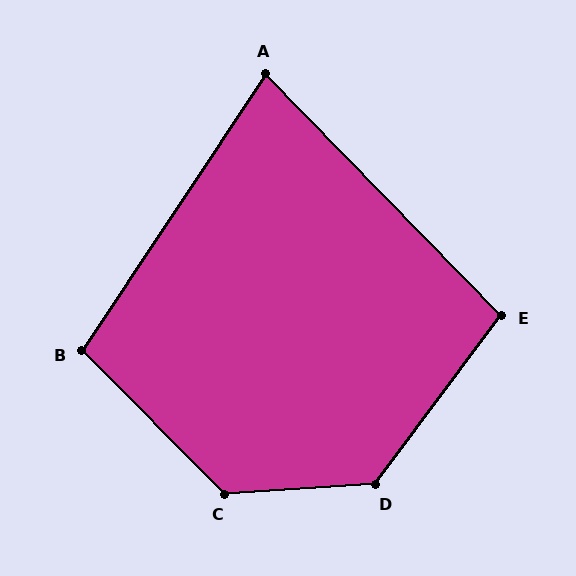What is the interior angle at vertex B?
Approximately 102 degrees (obtuse).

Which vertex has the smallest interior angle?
A, at approximately 78 degrees.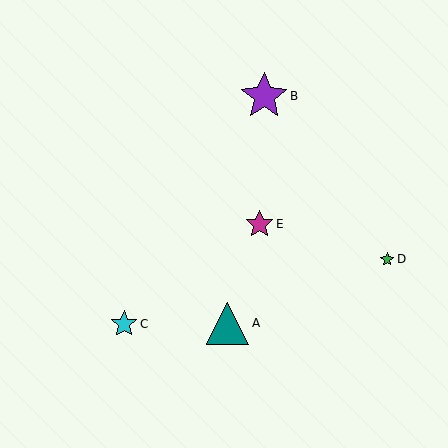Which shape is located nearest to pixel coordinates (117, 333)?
The cyan star (labeled C) at (124, 324) is nearest to that location.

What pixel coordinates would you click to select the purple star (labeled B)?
Click at (264, 96) to select the purple star B.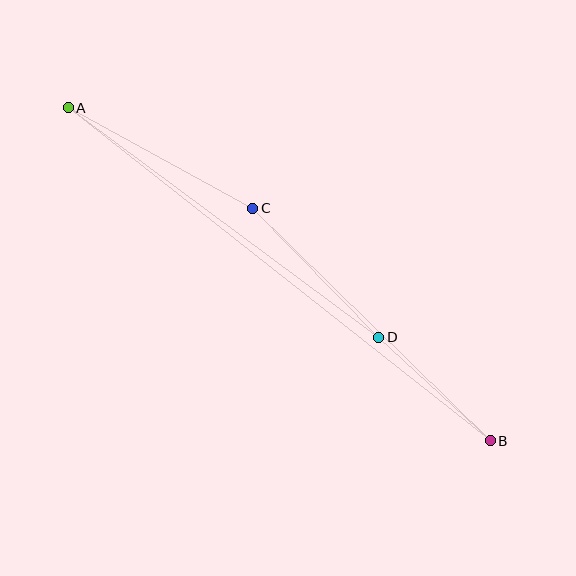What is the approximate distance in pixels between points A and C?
The distance between A and C is approximately 210 pixels.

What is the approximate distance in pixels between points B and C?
The distance between B and C is approximately 333 pixels.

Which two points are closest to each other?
Points B and D are closest to each other.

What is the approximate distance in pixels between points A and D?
The distance between A and D is approximately 386 pixels.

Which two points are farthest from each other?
Points A and B are farthest from each other.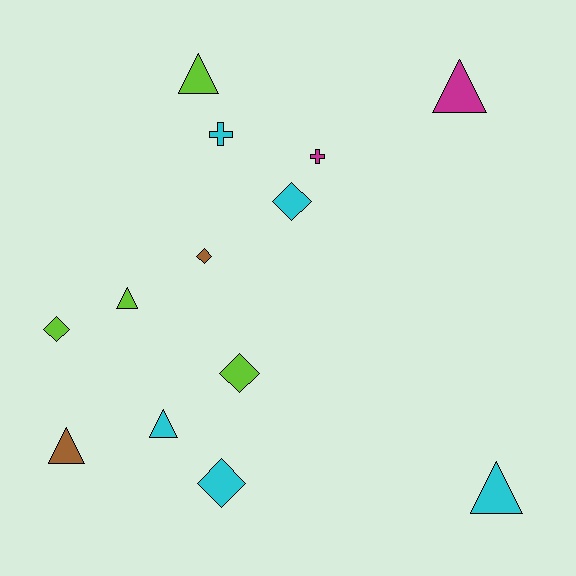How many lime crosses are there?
There are no lime crosses.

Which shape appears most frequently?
Triangle, with 6 objects.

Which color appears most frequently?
Cyan, with 5 objects.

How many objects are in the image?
There are 13 objects.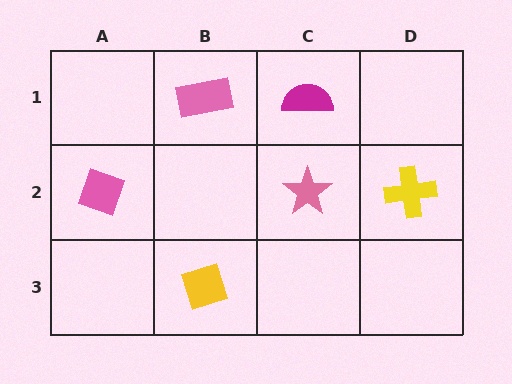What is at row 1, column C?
A magenta semicircle.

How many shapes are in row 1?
2 shapes.